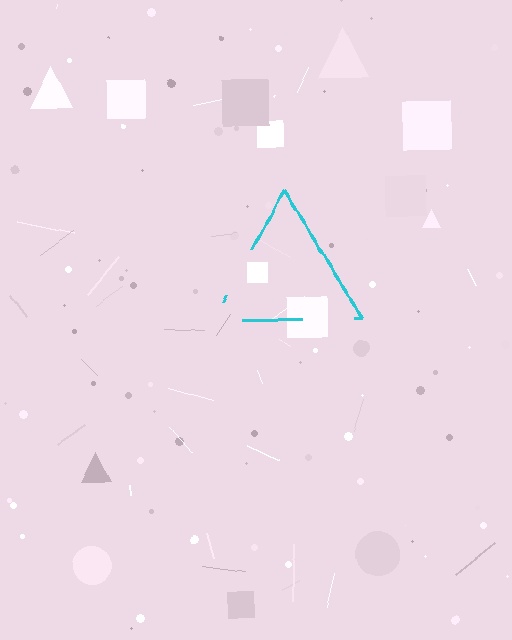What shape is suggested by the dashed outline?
The dashed outline suggests a triangle.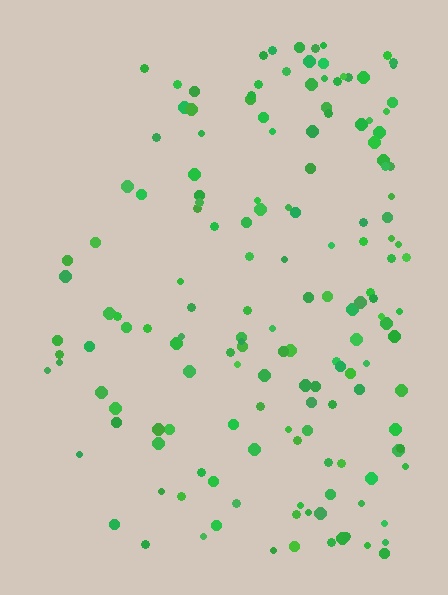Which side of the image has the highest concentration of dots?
The right.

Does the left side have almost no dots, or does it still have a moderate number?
Still a moderate number, just noticeably fewer than the right.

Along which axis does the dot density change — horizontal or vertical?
Horizontal.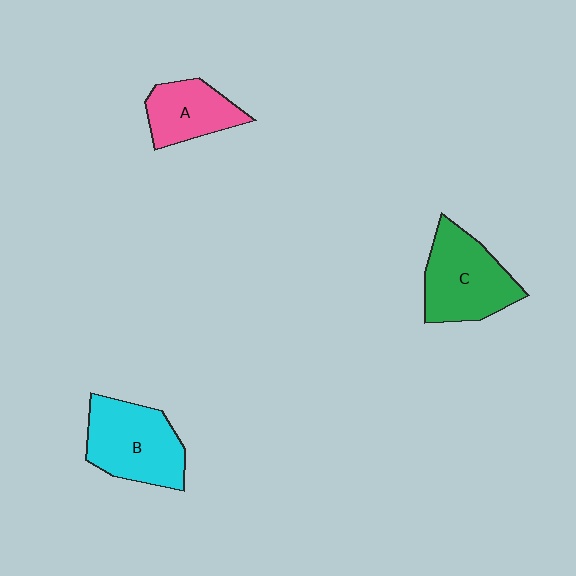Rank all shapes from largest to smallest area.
From largest to smallest: B (cyan), C (green), A (pink).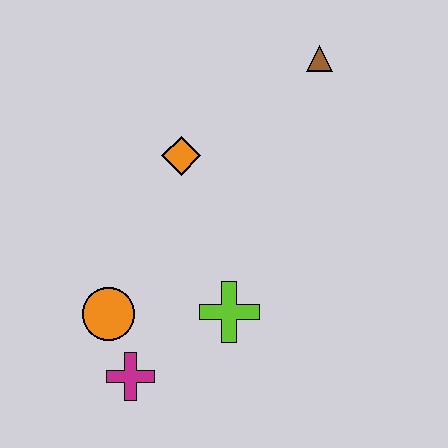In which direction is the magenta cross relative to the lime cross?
The magenta cross is to the left of the lime cross.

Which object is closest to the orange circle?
The magenta cross is closest to the orange circle.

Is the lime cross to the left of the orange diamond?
No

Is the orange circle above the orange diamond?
No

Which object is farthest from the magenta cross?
The brown triangle is farthest from the magenta cross.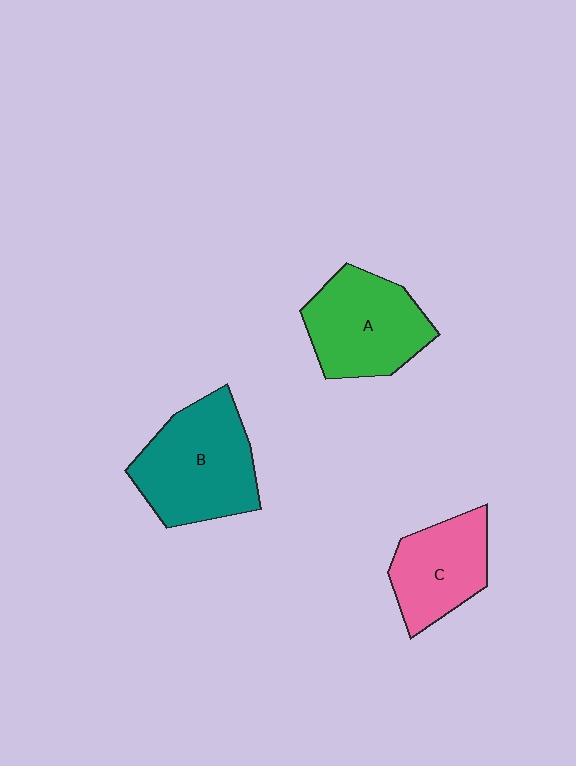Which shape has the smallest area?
Shape C (pink).